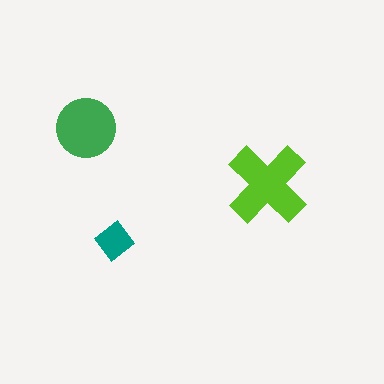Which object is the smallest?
The teal diamond.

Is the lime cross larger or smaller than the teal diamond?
Larger.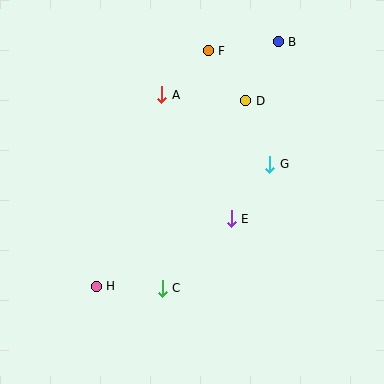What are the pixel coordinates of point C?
Point C is at (162, 288).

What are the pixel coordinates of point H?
Point H is at (96, 286).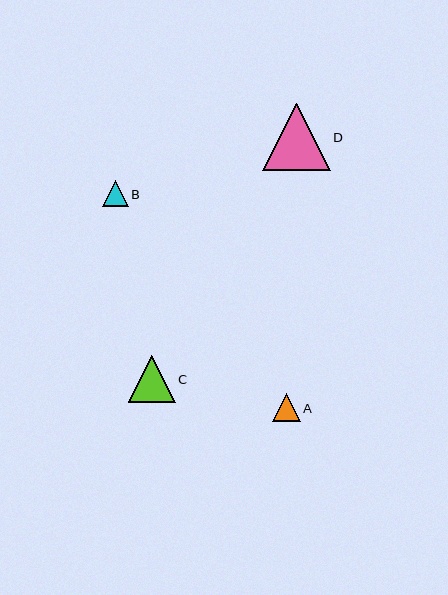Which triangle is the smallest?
Triangle B is the smallest with a size of approximately 26 pixels.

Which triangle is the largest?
Triangle D is the largest with a size of approximately 68 pixels.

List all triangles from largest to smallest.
From largest to smallest: D, C, A, B.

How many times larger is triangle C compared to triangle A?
Triangle C is approximately 1.7 times the size of triangle A.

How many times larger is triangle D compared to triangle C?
Triangle D is approximately 1.4 times the size of triangle C.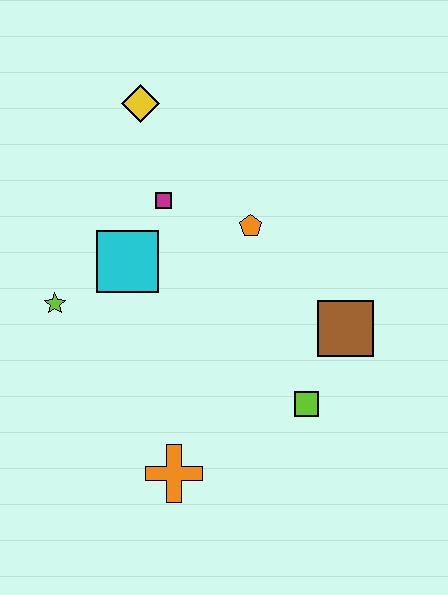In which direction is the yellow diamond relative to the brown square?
The yellow diamond is above the brown square.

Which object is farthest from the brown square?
The yellow diamond is farthest from the brown square.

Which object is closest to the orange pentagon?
The magenta square is closest to the orange pentagon.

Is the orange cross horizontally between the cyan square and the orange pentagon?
Yes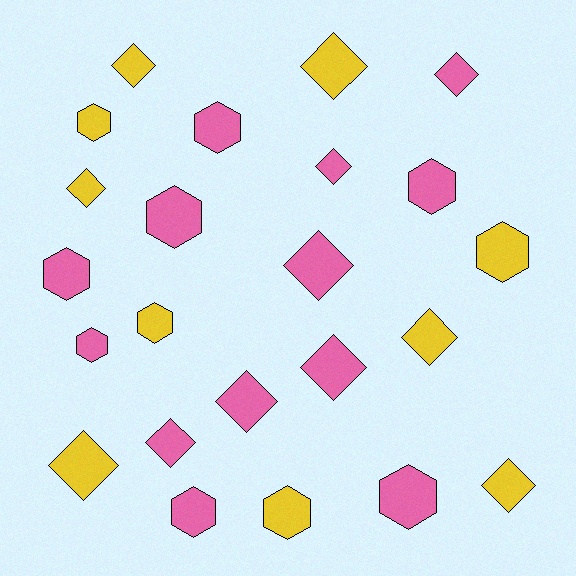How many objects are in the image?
There are 23 objects.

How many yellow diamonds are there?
There are 6 yellow diamonds.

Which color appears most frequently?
Pink, with 13 objects.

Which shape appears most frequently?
Diamond, with 12 objects.